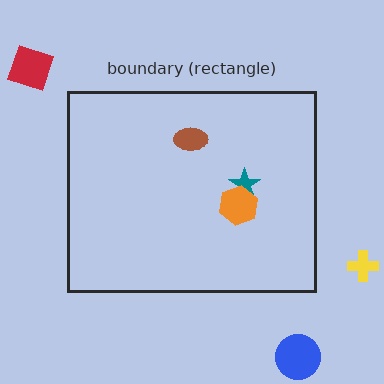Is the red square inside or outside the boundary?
Outside.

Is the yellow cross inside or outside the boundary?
Outside.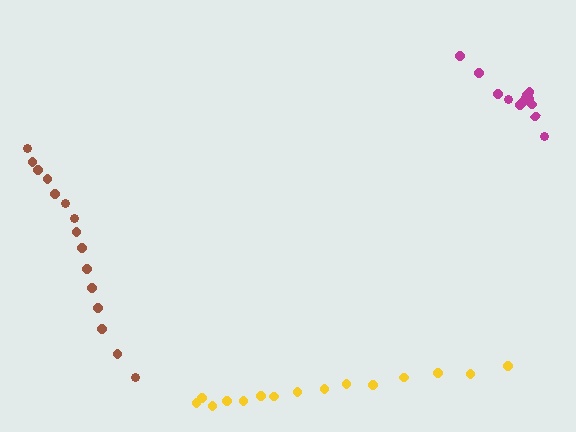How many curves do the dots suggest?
There are 3 distinct paths.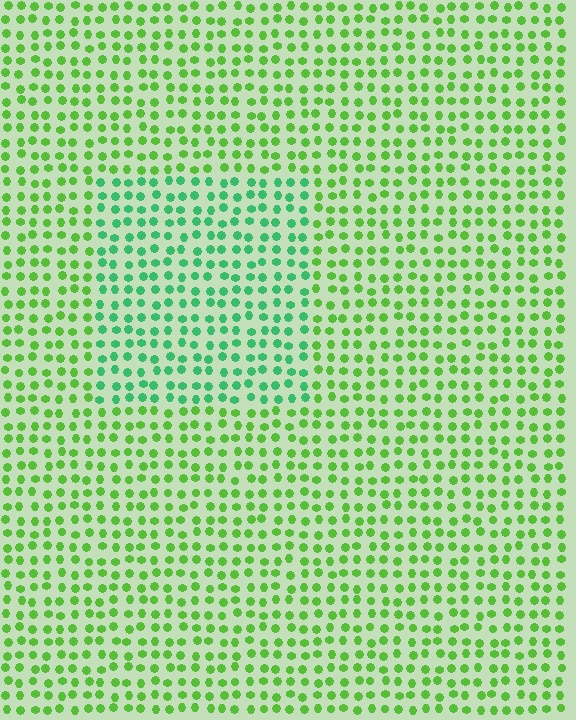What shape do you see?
I see a rectangle.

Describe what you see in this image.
The image is filled with small lime elements in a uniform arrangement. A rectangle-shaped region is visible where the elements are tinted to a slightly different hue, forming a subtle color boundary.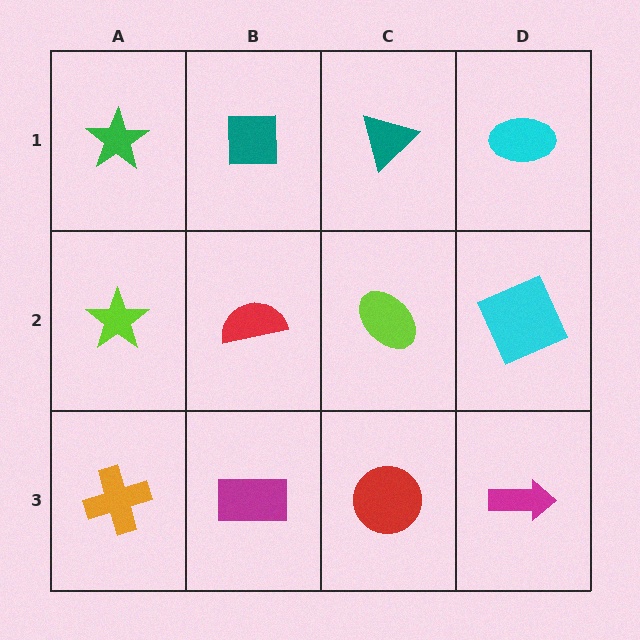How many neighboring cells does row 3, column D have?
2.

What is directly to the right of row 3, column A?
A magenta rectangle.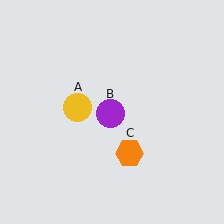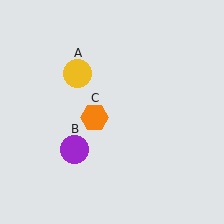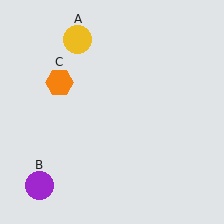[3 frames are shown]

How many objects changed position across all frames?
3 objects changed position: yellow circle (object A), purple circle (object B), orange hexagon (object C).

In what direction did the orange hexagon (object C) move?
The orange hexagon (object C) moved up and to the left.